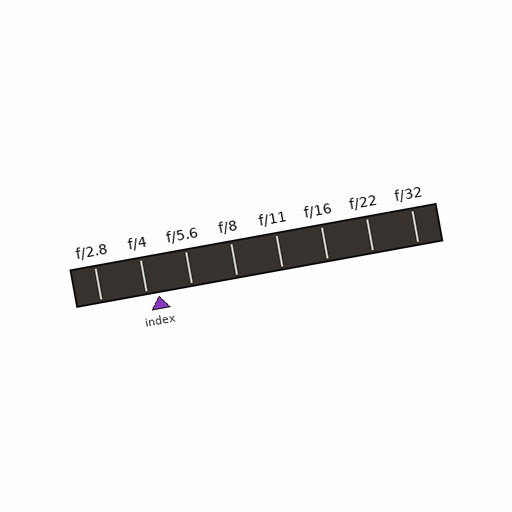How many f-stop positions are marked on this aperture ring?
There are 8 f-stop positions marked.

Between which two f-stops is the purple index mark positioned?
The index mark is between f/4 and f/5.6.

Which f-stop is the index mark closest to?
The index mark is closest to f/4.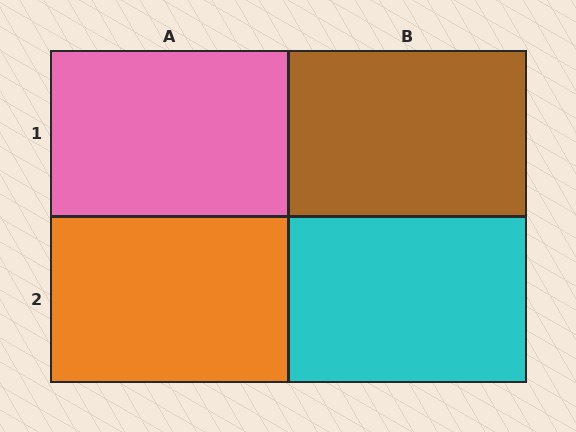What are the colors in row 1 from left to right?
Pink, brown.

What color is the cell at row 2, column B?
Cyan.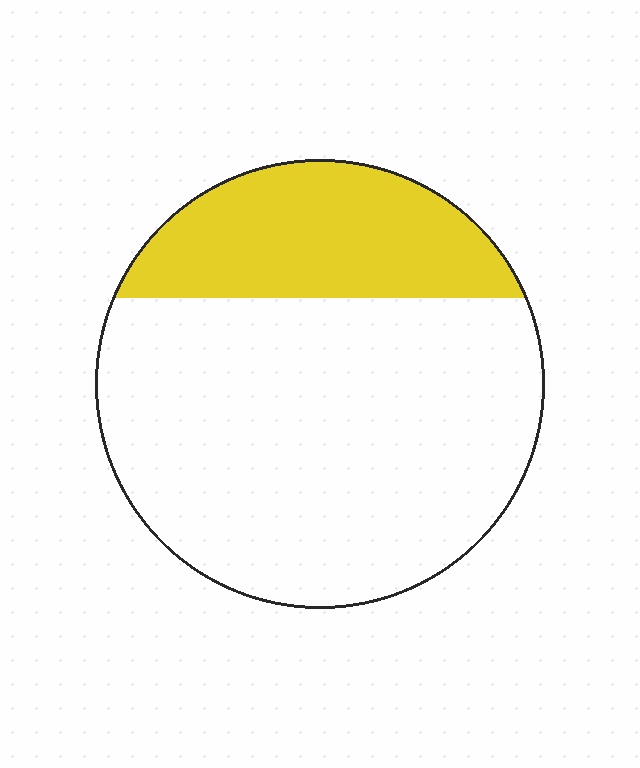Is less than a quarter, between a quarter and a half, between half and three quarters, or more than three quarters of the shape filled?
Between a quarter and a half.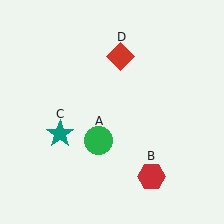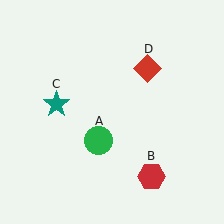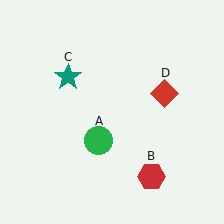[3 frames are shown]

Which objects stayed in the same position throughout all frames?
Green circle (object A) and red hexagon (object B) remained stationary.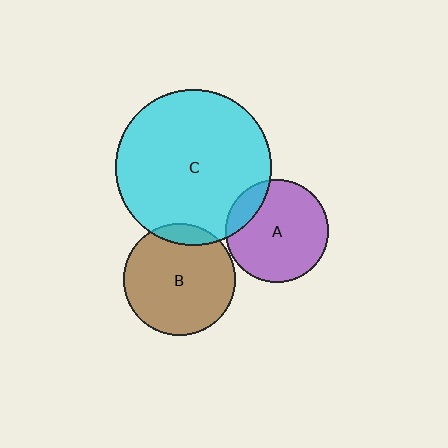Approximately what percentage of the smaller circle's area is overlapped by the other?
Approximately 10%.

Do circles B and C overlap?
Yes.